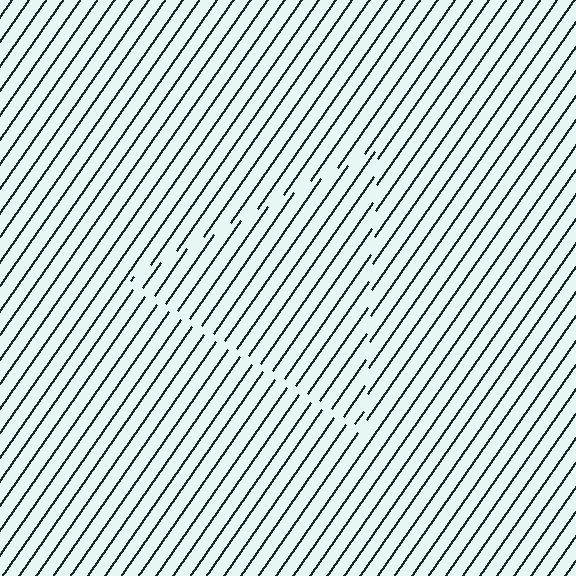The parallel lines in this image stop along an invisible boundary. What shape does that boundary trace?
An illusory triangle. The interior of the shape contains the same grating, shifted by half a period — the contour is defined by the phase discontinuity where line-ends from the inner and outer gratings abut.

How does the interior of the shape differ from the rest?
The interior of the shape contains the same grating, shifted by half a period — the contour is defined by the phase discontinuity where line-ends from the inner and outer gratings abut.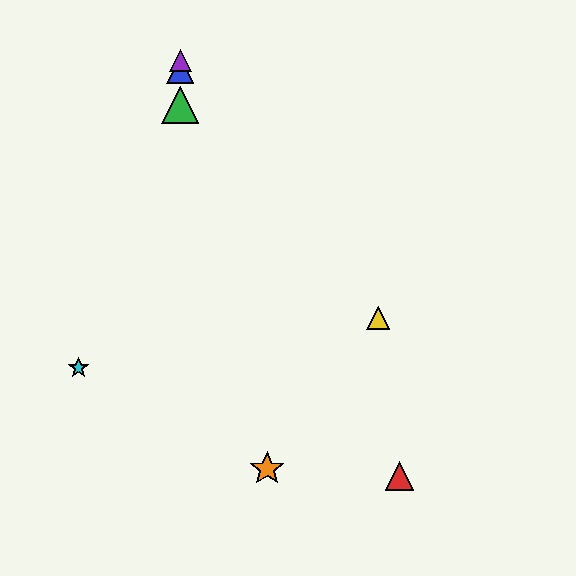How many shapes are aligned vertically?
3 shapes (the blue triangle, the green triangle, the purple triangle) are aligned vertically.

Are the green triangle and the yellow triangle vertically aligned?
No, the green triangle is at x≈180 and the yellow triangle is at x≈378.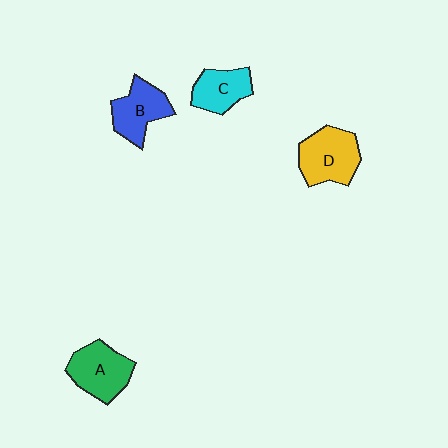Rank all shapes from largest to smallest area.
From largest to smallest: D (yellow), A (green), B (blue), C (cyan).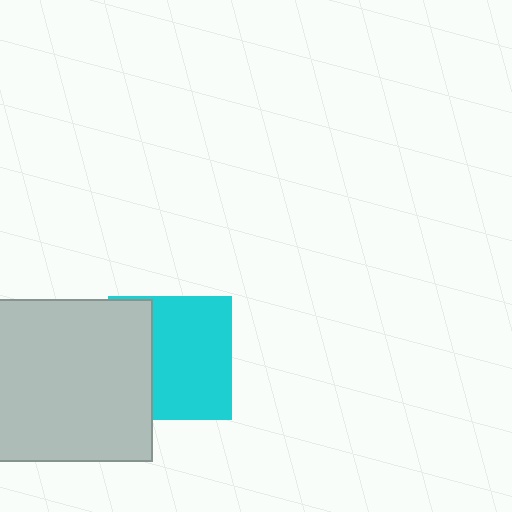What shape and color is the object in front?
The object in front is a light gray rectangle.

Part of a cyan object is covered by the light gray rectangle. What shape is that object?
It is a square.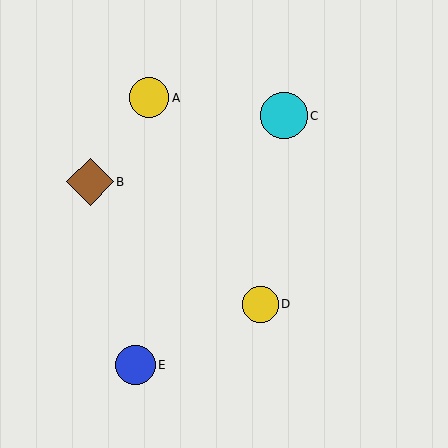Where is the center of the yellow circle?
The center of the yellow circle is at (260, 304).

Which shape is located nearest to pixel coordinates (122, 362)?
The blue circle (labeled E) at (136, 365) is nearest to that location.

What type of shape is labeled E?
Shape E is a blue circle.